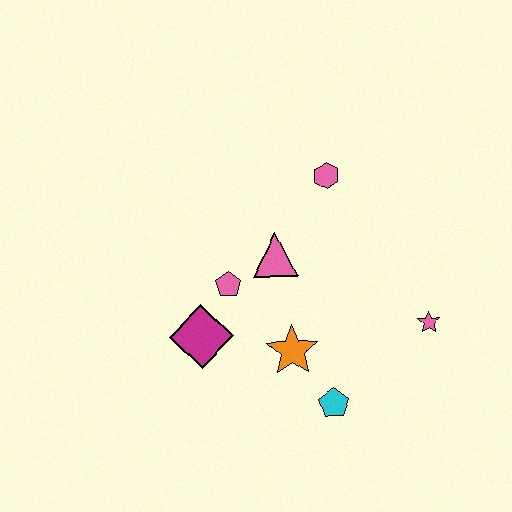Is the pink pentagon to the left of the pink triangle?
Yes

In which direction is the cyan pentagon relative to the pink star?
The cyan pentagon is to the left of the pink star.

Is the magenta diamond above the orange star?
Yes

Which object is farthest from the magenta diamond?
The pink star is farthest from the magenta diamond.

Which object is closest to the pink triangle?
The pink pentagon is closest to the pink triangle.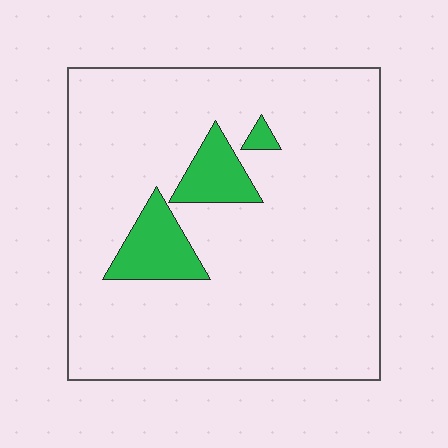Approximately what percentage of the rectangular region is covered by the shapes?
Approximately 10%.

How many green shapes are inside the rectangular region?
3.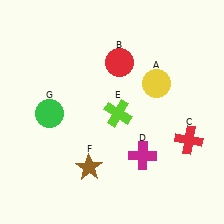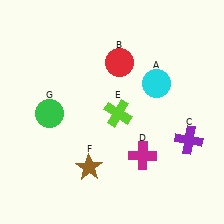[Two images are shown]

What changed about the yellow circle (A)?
In Image 1, A is yellow. In Image 2, it changed to cyan.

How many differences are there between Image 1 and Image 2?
There are 2 differences between the two images.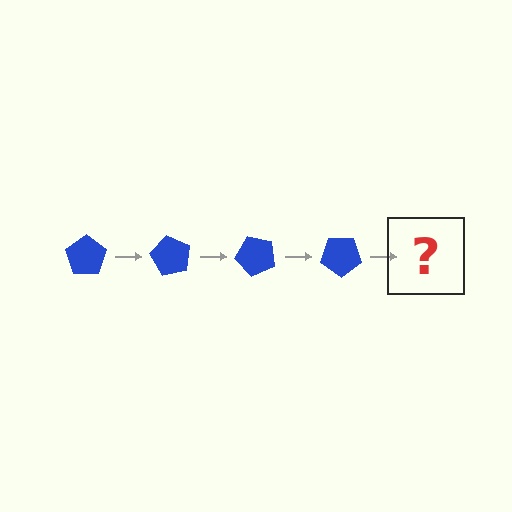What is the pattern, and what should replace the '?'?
The pattern is that the pentagon rotates 60 degrees each step. The '?' should be a blue pentagon rotated 240 degrees.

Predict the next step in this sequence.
The next step is a blue pentagon rotated 240 degrees.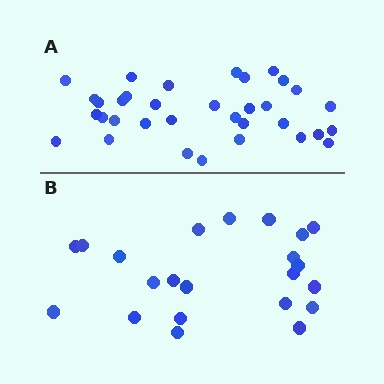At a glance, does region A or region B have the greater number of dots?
Region A (the top region) has more dots.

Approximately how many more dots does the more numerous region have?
Region A has roughly 12 or so more dots than region B.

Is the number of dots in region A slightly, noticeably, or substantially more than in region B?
Region A has substantially more. The ratio is roughly 1.5 to 1.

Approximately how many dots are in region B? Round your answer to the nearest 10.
About 20 dots. (The exact count is 22, which rounds to 20.)